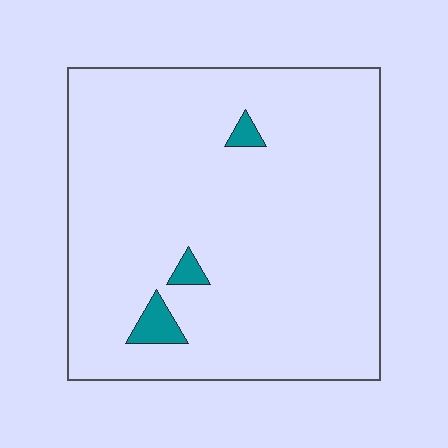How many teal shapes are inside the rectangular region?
3.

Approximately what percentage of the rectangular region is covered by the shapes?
Approximately 5%.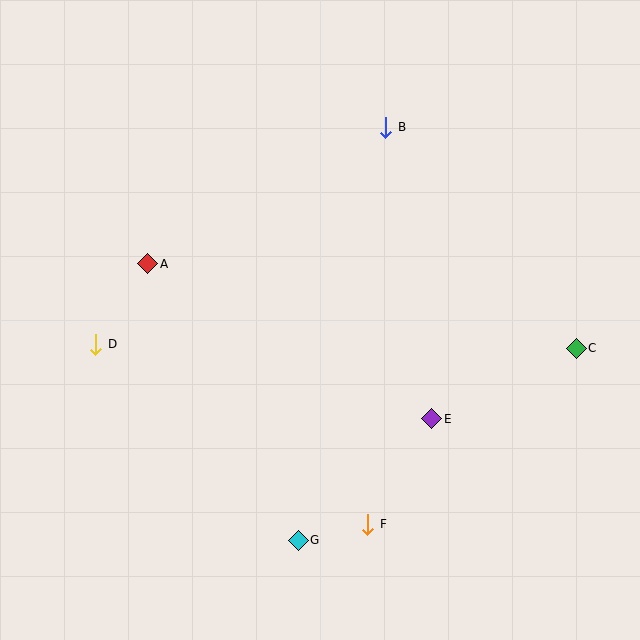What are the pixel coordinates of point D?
Point D is at (96, 345).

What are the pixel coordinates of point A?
Point A is at (148, 264).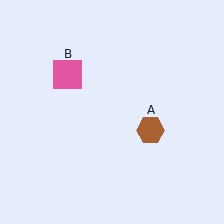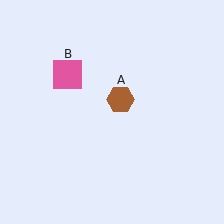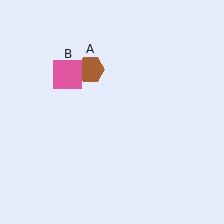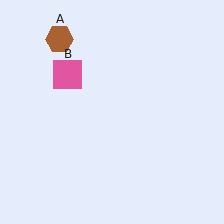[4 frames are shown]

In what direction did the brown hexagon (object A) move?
The brown hexagon (object A) moved up and to the left.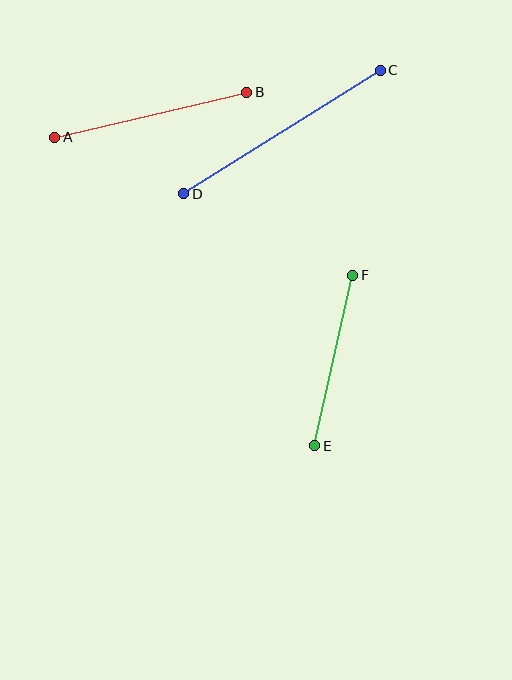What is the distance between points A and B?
The distance is approximately 197 pixels.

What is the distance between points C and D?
The distance is approximately 232 pixels.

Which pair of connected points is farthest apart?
Points C and D are farthest apart.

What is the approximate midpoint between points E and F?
The midpoint is at approximately (334, 360) pixels.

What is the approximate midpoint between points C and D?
The midpoint is at approximately (282, 132) pixels.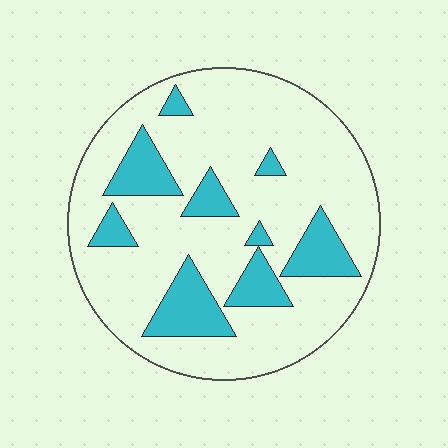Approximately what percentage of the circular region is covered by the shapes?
Approximately 20%.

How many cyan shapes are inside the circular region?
9.